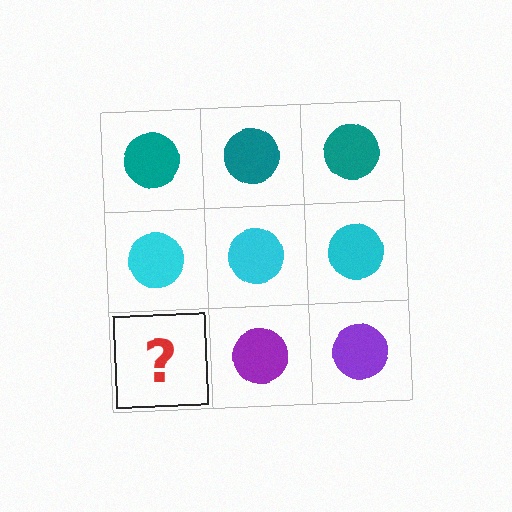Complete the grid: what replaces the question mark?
The question mark should be replaced with a purple circle.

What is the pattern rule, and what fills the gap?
The rule is that each row has a consistent color. The gap should be filled with a purple circle.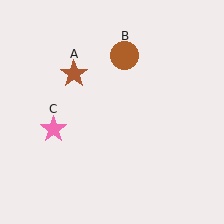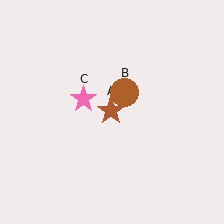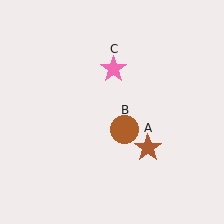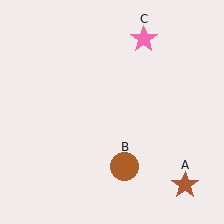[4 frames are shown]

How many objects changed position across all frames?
3 objects changed position: brown star (object A), brown circle (object B), pink star (object C).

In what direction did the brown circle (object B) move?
The brown circle (object B) moved down.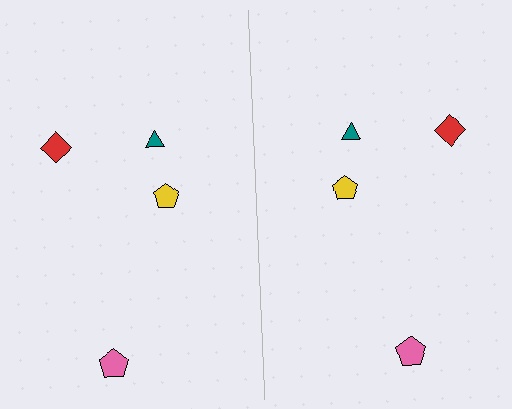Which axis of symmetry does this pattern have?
The pattern has a vertical axis of symmetry running through the center of the image.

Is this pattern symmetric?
Yes, this pattern has bilateral (reflection) symmetry.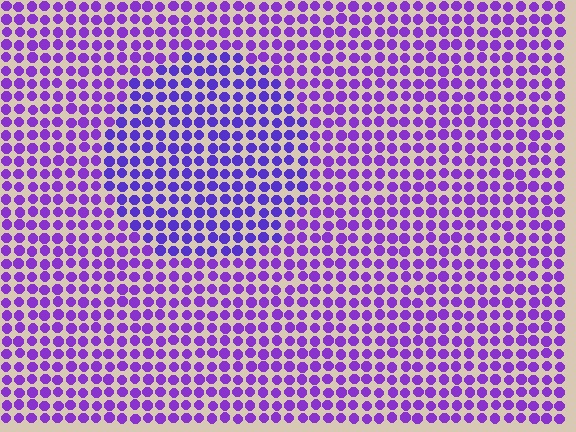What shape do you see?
I see a circle.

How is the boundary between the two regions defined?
The boundary is defined purely by a slight shift in hue (about 20 degrees). Spacing, size, and orientation are identical on both sides.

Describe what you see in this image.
The image is filled with small purple elements in a uniform arrangement. A circle-shaped region is visible where the elements are tinted to a slightly different hue, forming a subtle color boundary.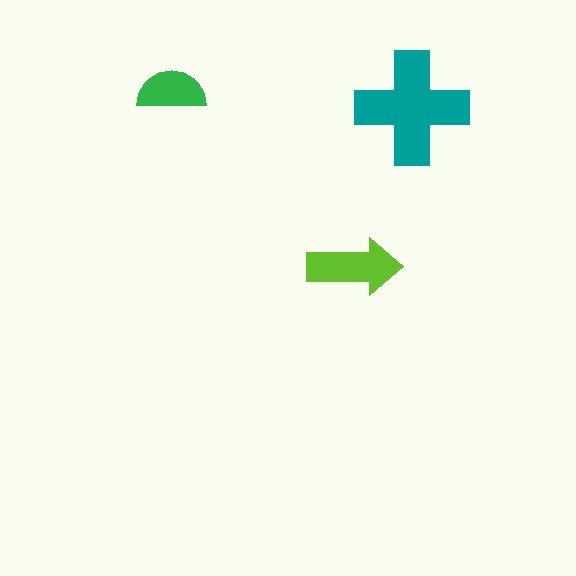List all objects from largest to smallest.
The teal cross, the lime arrow, the green semicircle.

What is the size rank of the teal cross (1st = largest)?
1st.